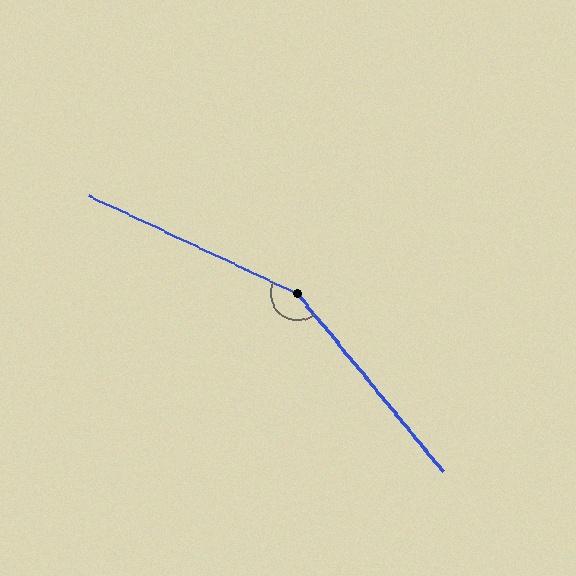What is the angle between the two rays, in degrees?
Approximately 154 degrees.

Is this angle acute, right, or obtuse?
It is obtuse.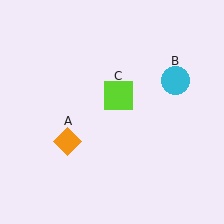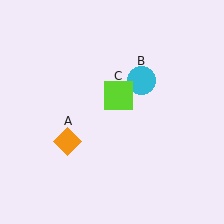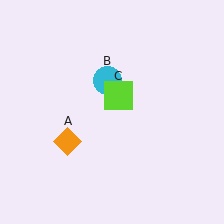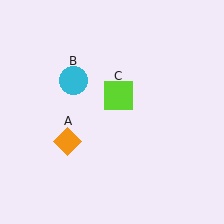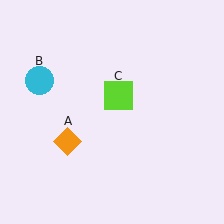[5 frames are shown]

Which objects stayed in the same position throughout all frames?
Orange diamond (object A) and lime square (object C) remained stationary.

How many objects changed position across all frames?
1 object changed position: cyan circle (object B).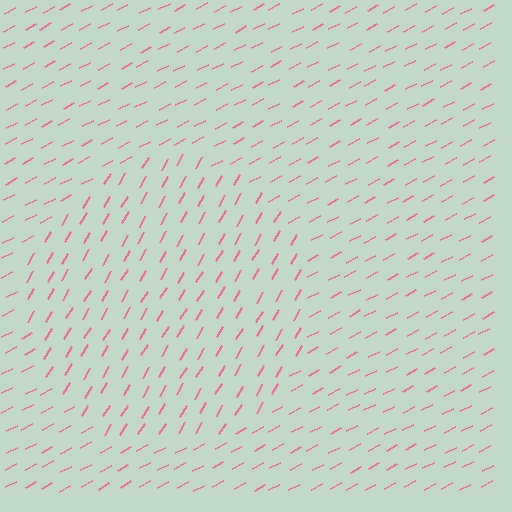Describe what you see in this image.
The image is filled with small pink line segments. A circle region in the image has lines oriented differently from the surrounding lines, creating a visible texture boundary.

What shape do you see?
I see a circle.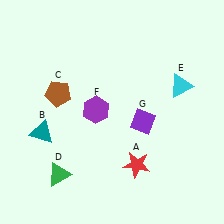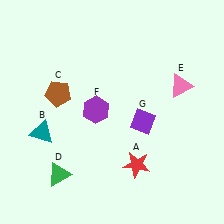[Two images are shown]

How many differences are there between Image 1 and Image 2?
There is 1 difference between the two images.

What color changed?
The triangle (E) changed from cyan in Image 1 to pink in Image 2.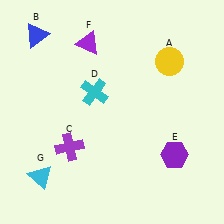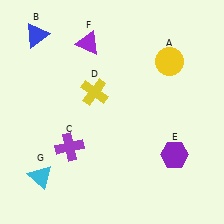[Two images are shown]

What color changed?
The cross (D) changed from cyan in Image 1 to yellow in Image 2.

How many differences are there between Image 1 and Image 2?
There is 1 difference between the two images.